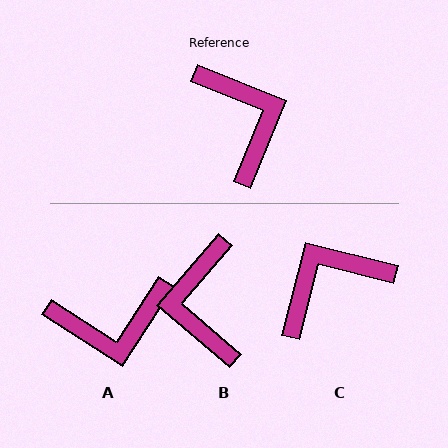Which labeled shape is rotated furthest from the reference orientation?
B, about 162 degrees away.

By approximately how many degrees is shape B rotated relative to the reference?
Approximately 162 degrees counter-clockwise.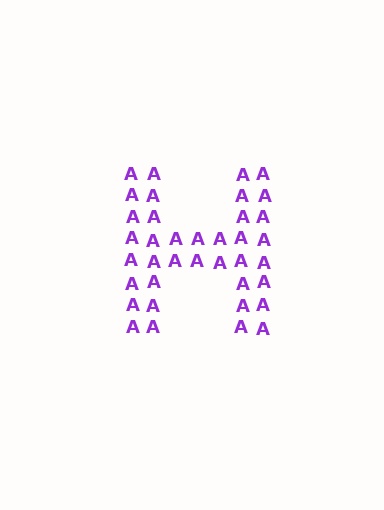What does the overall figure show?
The overall figure shows the letter H.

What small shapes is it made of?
It is made of small letter A's.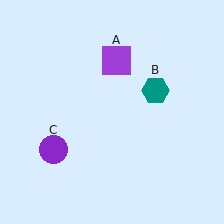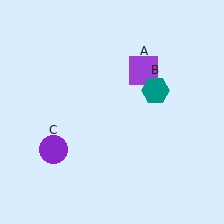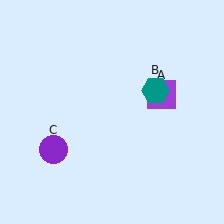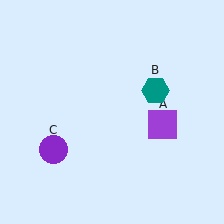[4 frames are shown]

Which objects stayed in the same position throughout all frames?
Teal hexagon (object B) and purple circle (object C) remained stationary.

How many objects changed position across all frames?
1 object changed position: purple square (object A).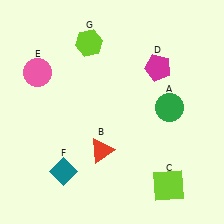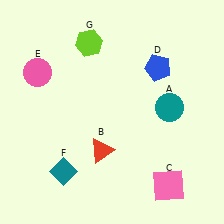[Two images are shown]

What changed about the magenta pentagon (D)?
In Image 1, D is magenta. In Image 2, it changed to blue.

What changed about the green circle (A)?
In Image 1, A is green. In Image 2, it changed to teal.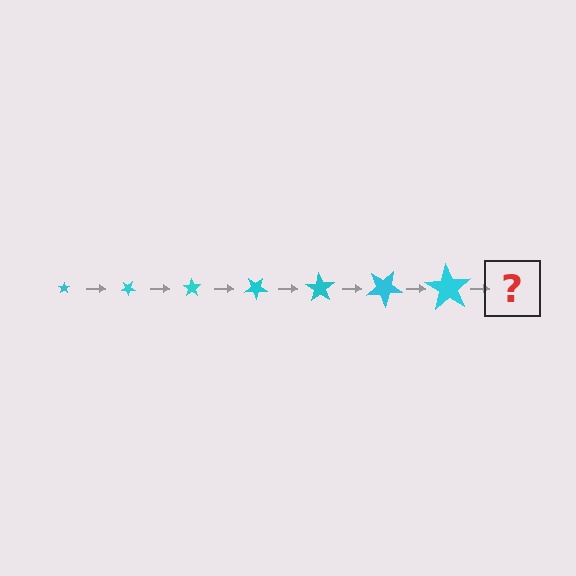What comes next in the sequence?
The next element should be a star, larger than the previous one and rotated 245 degrees from the start.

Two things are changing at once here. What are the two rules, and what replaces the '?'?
The two rules are that the star grows larger each step and it rotates 35 degrees each step. The '?' should be a star, larger than the previous one and rotated 245 degrees from the start.